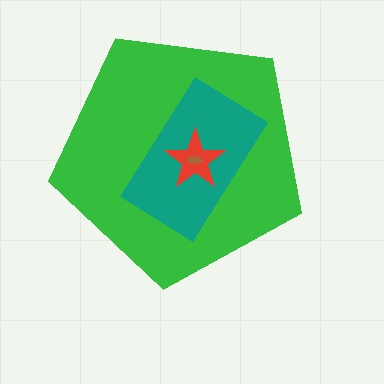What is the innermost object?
The brown arrow.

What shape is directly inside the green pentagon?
The teal rectangle.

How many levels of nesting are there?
4.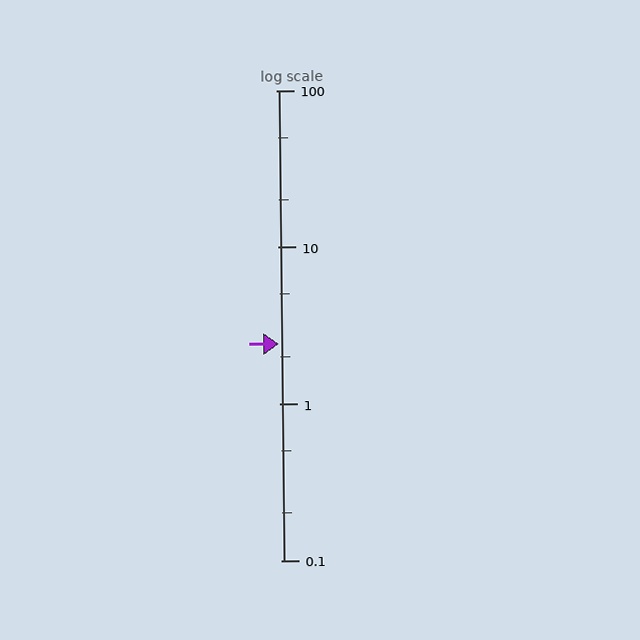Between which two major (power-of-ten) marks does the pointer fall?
The pointer is between 1 and 10.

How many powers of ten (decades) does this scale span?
The scale spans 3 decades, from 0.1 to 100.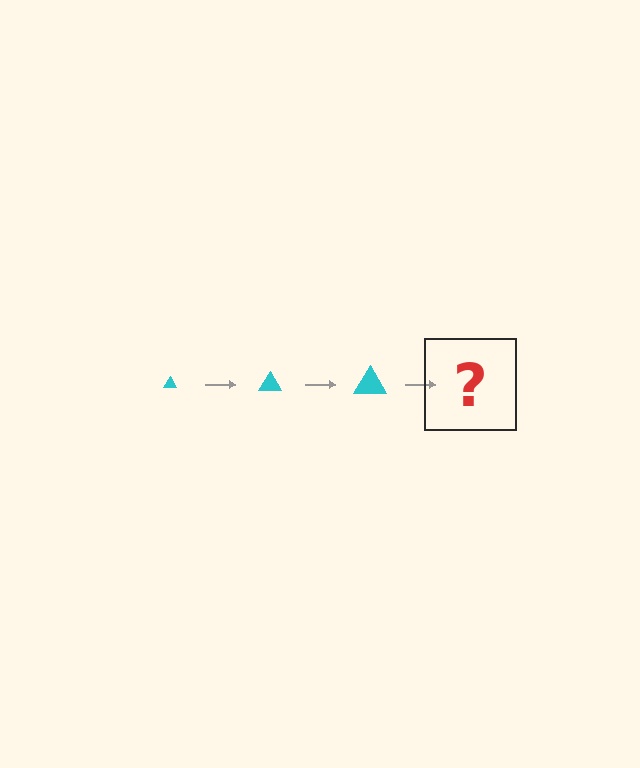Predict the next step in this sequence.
The next step is a cyan triangle, larger than the previous one.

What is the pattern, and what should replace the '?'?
The pattern is that the triangle gets progressively larger each step. The '?' should be a cyan triangle, larger than the previous one.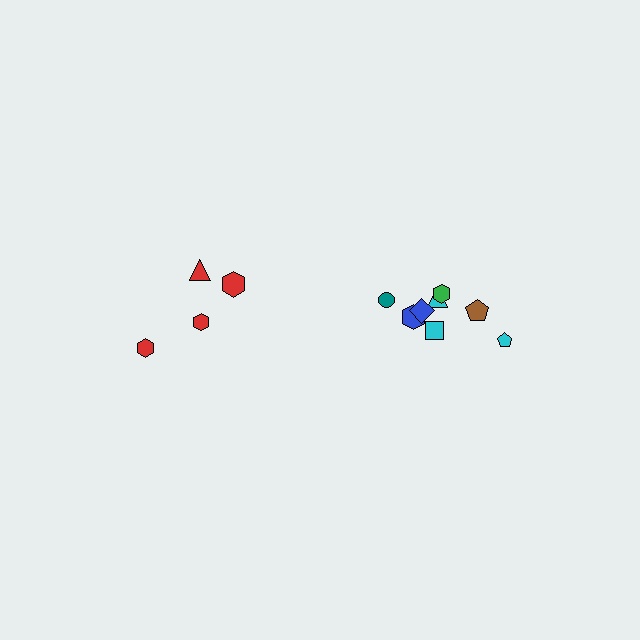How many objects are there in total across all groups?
There are 12 objects.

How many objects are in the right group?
There are 8 objects.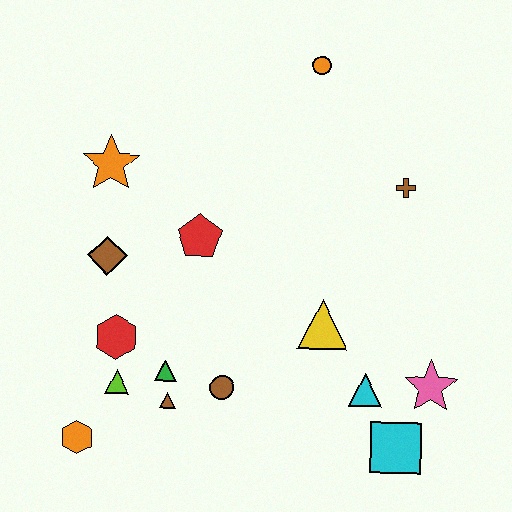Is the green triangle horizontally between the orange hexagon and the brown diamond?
No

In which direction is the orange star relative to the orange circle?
The orange star is to the left of the orange circle.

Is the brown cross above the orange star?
No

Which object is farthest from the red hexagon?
The orange circle is farthest from the red hexagon.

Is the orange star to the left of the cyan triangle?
Yes